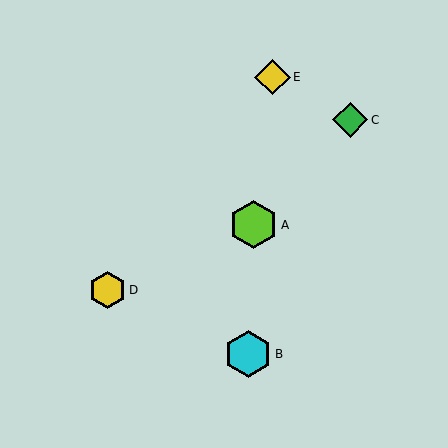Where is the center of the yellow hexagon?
The center of the yellow hexagon is at (108, 290).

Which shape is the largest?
The lime hexagon (labeled A) is the largest.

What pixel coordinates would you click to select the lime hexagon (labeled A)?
Click at (254, 225) to select the lime hexagon A.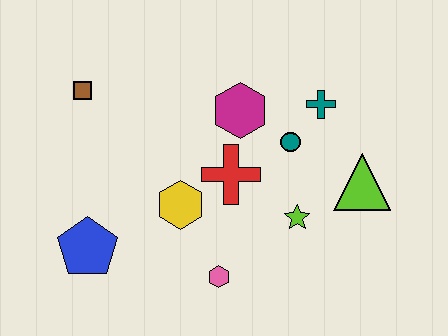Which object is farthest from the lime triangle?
The brown square is farthest from the lime triangle.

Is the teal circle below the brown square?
Yes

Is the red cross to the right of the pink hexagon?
Yes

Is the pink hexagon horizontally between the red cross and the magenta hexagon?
No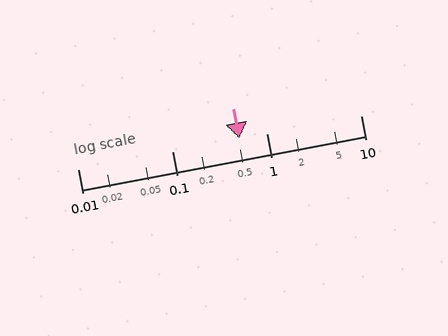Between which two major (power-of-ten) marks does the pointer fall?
The pointer is between 0.1 and 1.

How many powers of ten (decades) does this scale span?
The scale spans 3 decades, from 0.01 to 10.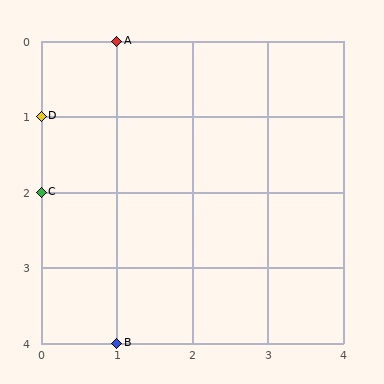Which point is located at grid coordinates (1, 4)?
Point B is at (1, 4).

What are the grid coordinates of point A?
Point A is at grid coordinates (1, 0).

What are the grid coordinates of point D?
Point D is at grid coordinates (0, 1).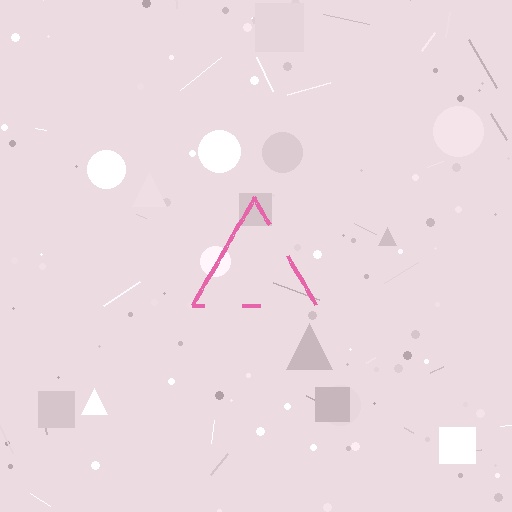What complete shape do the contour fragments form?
The contour fragments form a triangle.